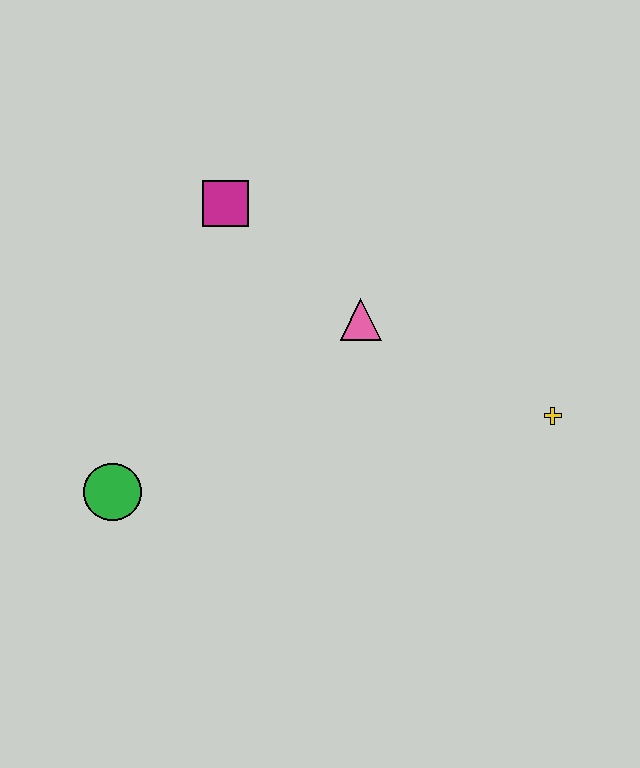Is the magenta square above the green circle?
Yes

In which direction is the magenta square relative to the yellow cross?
The magenta square is to the left of the yellow cross.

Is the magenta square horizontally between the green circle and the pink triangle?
Yes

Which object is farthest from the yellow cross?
The green circle is farthest from the yellow cross.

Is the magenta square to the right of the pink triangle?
No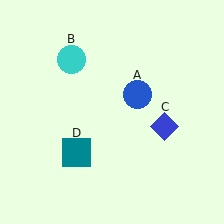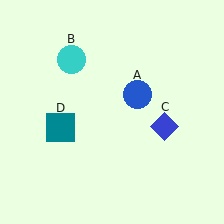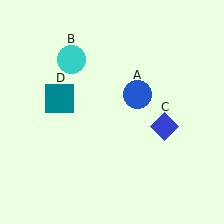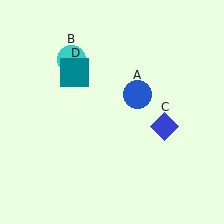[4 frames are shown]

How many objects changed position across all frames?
1 object changed position: teal square (object D).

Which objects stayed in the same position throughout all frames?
Blue circle (object A) and cyan circle (object B) and blue diamond (object C) remained stationary.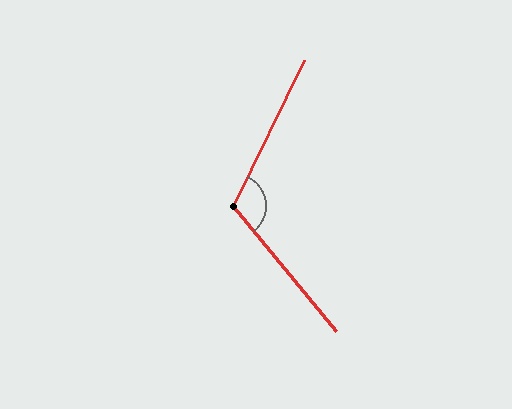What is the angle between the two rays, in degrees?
Approximately 115 degrees.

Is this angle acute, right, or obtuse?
It is obtuse.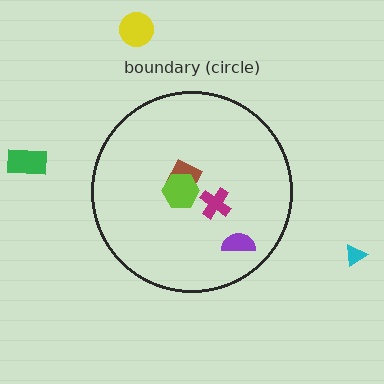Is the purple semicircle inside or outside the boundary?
Inside.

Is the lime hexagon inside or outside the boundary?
Inside.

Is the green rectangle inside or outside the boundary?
Outside.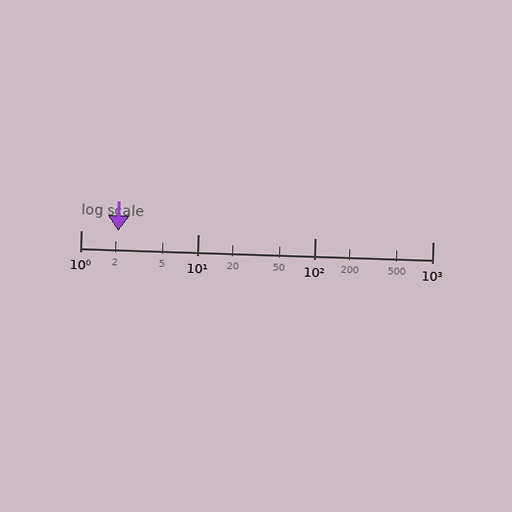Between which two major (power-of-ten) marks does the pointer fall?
The pointer is between 1 and 10.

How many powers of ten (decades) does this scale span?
The scale spans 3 decades, from 1 to 1000.